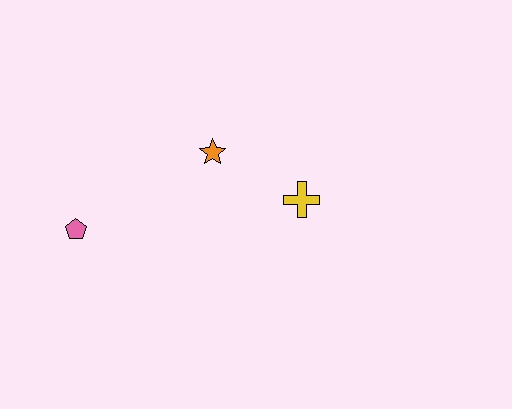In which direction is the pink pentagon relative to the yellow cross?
The pink pentagon is to the left of the yellow cross.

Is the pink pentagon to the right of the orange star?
No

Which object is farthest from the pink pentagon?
The yellow cross is farthest from the pink pentagon.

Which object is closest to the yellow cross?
The orange star is closest to the yellow cross.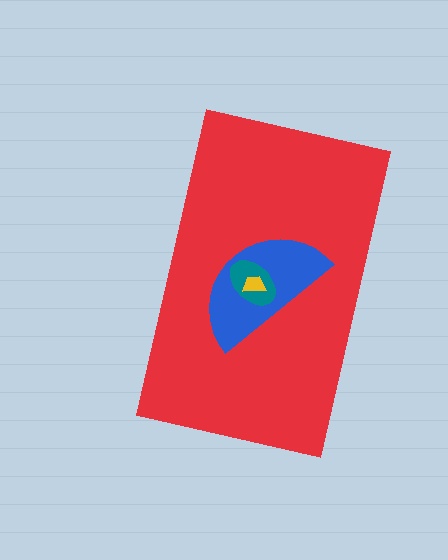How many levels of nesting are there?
4.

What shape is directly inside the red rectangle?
The blue semicircle.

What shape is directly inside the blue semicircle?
The teal ellipse.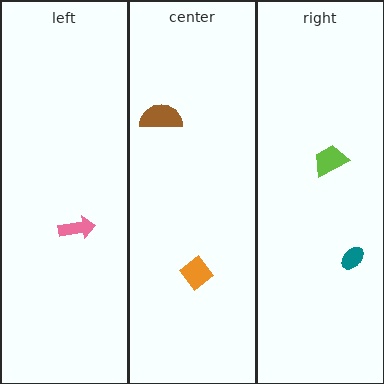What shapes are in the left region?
The pink arrow.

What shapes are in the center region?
The brown semicircle, the orange diamond.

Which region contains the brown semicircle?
The center region.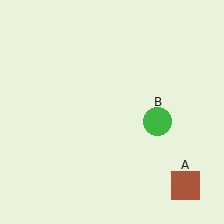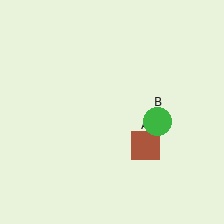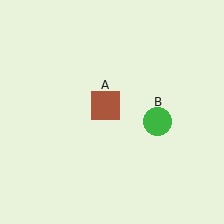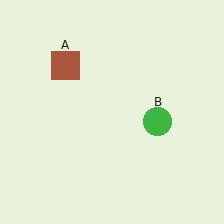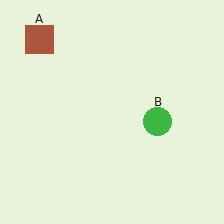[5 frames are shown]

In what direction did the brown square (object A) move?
The brown square (object A) moved up and to the left.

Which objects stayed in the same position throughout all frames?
Green circle (object B) remained stationary.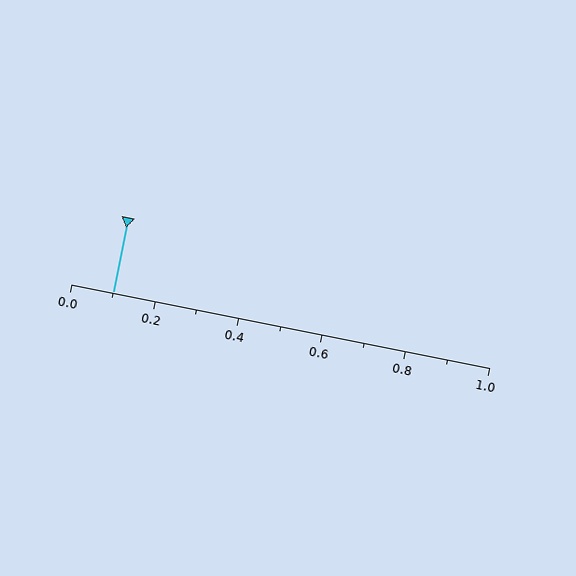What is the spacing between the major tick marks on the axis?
The major ticks are spaced 0.2 apart.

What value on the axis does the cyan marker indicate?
The marker indicates approximately 0.1.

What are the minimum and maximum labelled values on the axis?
The axis runs from 0.0 to 1.0.